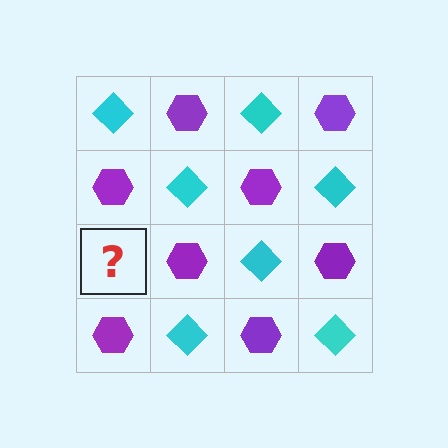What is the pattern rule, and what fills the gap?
The rule is that it alternates cyan diamond and purple hexagon in a checkerboard pattern. The gap should be filled with a cyan diamond.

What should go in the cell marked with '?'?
The missing cell should contain a cyan diamond.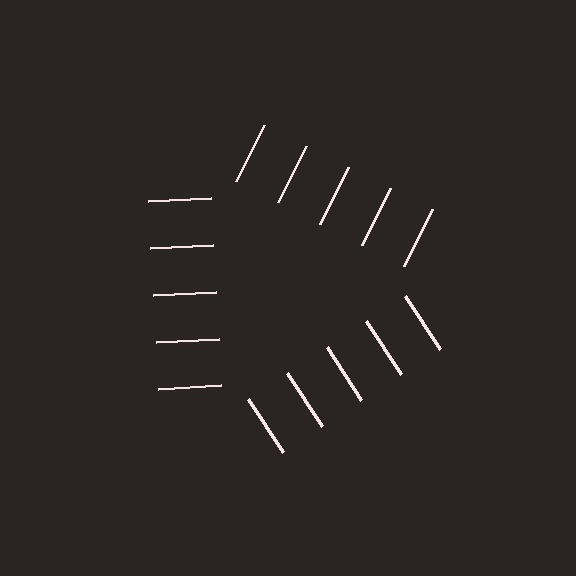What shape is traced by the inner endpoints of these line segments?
An illusory triangle — the line segments terminate on its edges but no continuous stroke is drawn.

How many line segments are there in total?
15 — 5 along each of the 3 edges.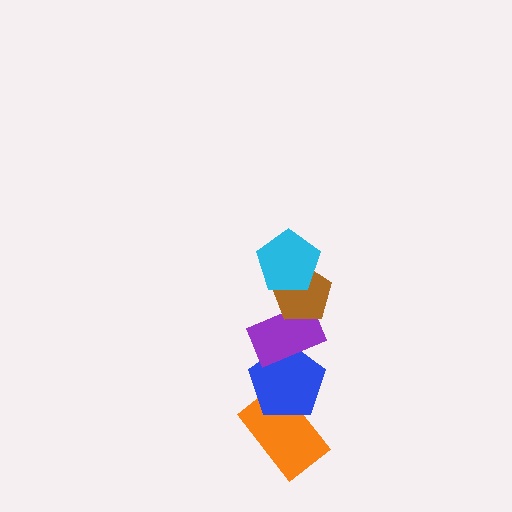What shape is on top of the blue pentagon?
The purple rectangle is on top of the blue pentagon.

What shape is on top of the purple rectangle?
The brown pentagon is on top of the purple rectangle.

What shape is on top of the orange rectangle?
The blue pentagon is on top of the orange rectangle.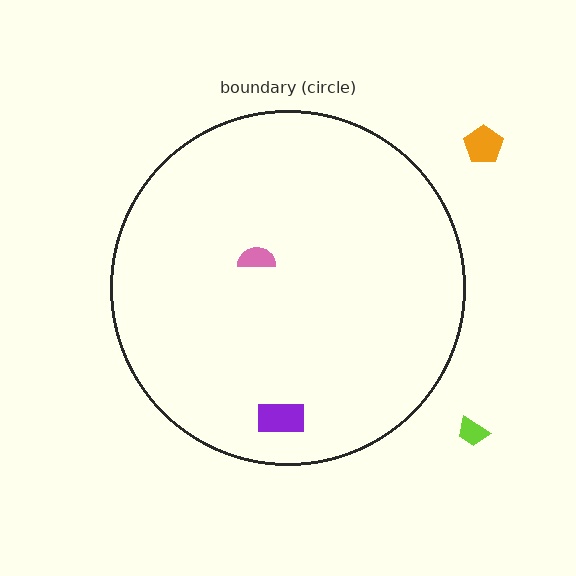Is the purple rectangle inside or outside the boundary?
Inside.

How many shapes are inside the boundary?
2 inside, 2 outside.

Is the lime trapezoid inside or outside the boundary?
Outside.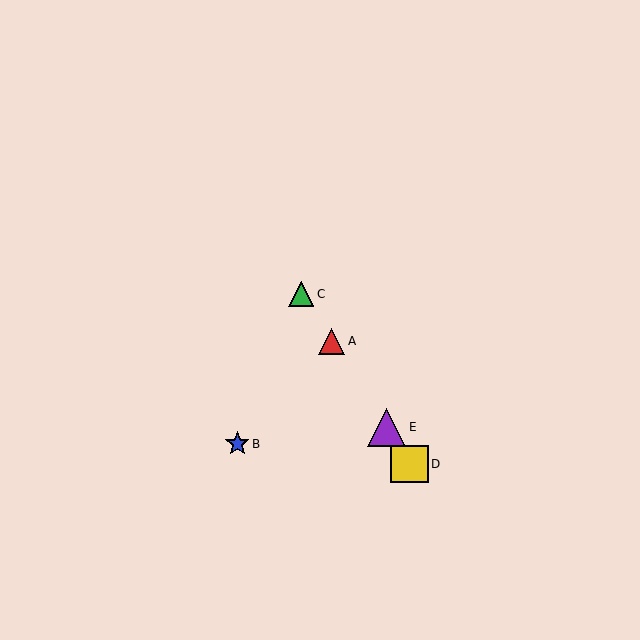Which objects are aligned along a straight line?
Objects A, C, D, E are aligned along a straight line.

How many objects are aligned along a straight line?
4 objects (A, C, D, E) are aligned along a straight line.